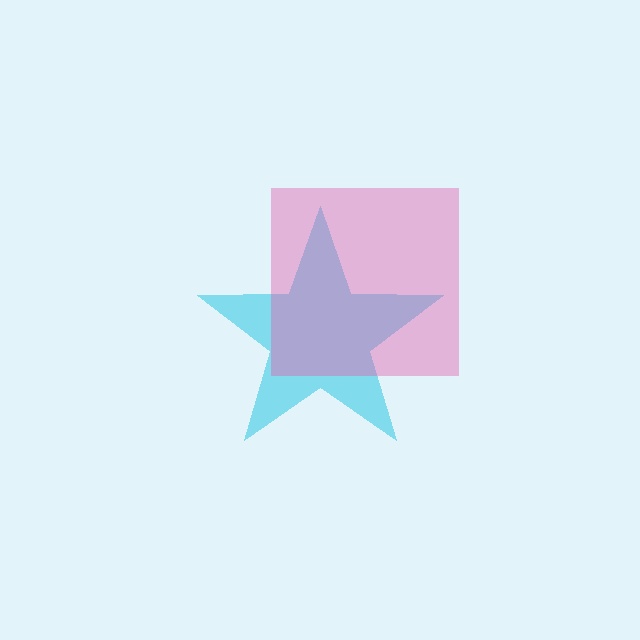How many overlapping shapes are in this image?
There are 2 overlapping shapes in the image.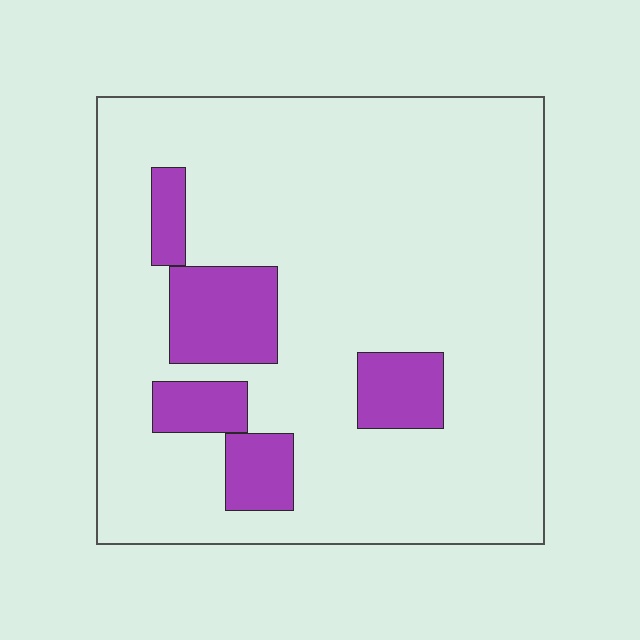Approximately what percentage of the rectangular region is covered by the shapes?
Approximately 15%.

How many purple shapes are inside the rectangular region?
5.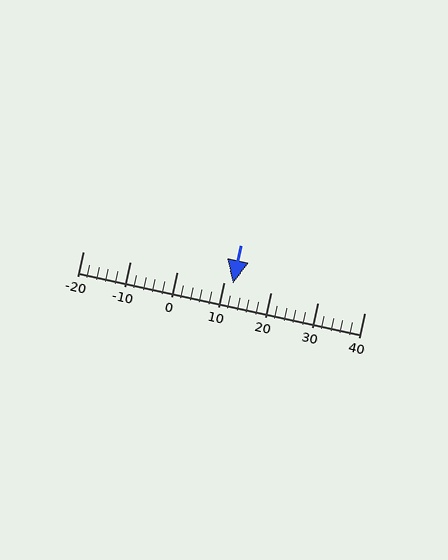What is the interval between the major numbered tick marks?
The major tick marks are spaced 10 units apart.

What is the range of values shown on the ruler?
The ruler shows values from -20 to 40.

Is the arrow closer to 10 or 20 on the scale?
The arrow is closer to 10.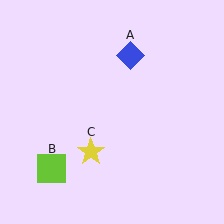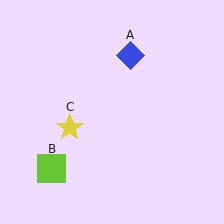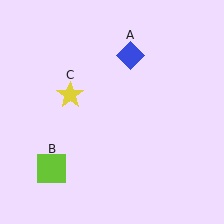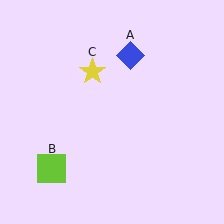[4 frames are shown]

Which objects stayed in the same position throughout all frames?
Blue diamond (object A) and lime square (object B) remained stationary.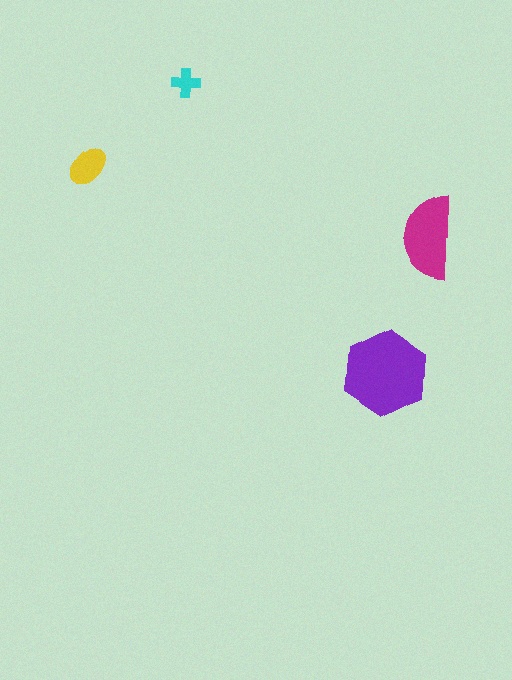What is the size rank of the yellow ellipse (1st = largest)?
3rd.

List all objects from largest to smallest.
The purple hexagon, the magenta semicircle, the yellow ellipse, the cyan cross.